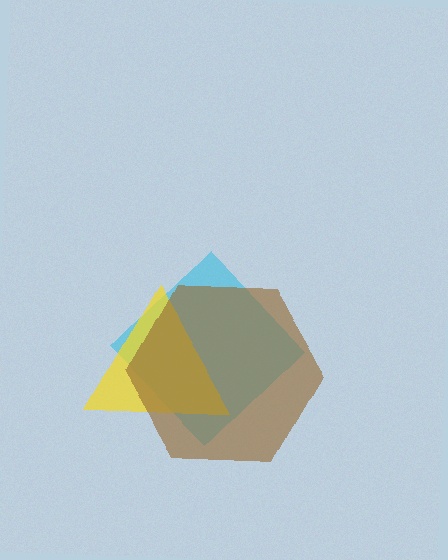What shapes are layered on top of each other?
The layered shapes are: a cyan diamond, a yellow triangle, a brown hexagon.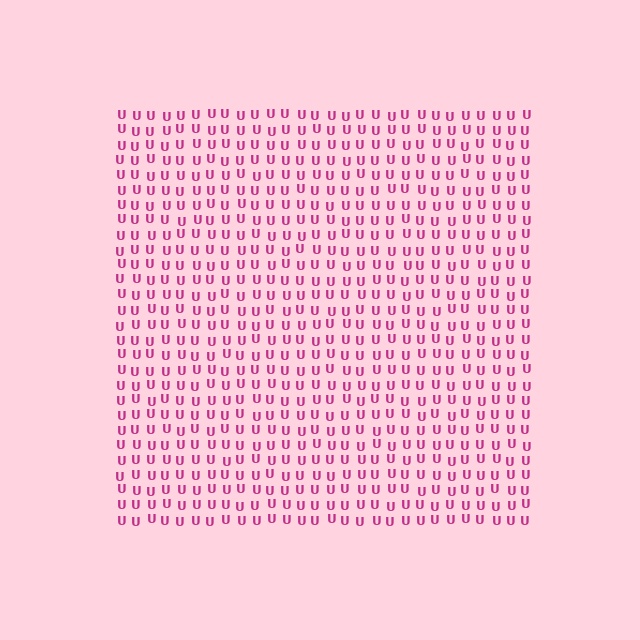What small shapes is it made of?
It is made of small letter U's.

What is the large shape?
The large shape is a square.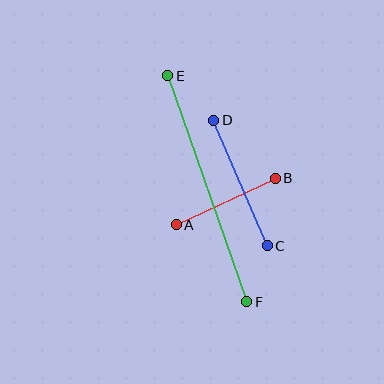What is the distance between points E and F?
The distance is approximately 239 pixels.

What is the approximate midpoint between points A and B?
The midpoint is at approximately (226, 202) pixels.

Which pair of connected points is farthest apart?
Points E and F are farthest apart.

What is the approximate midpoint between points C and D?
The midpoint is at approximately (240, 183) pixels.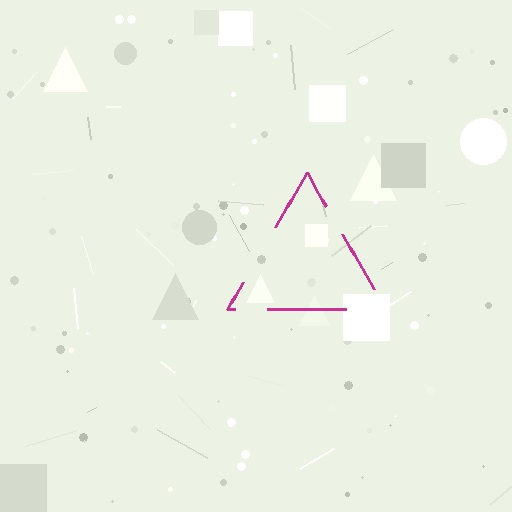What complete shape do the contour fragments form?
The contour fragments form a triangle.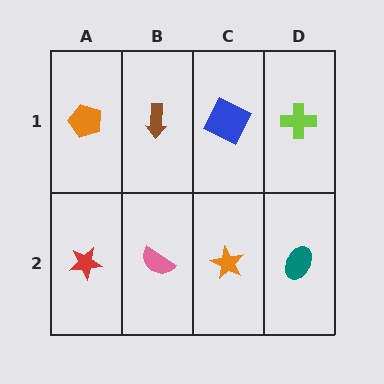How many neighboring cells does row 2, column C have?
3.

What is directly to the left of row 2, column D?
An orange star.